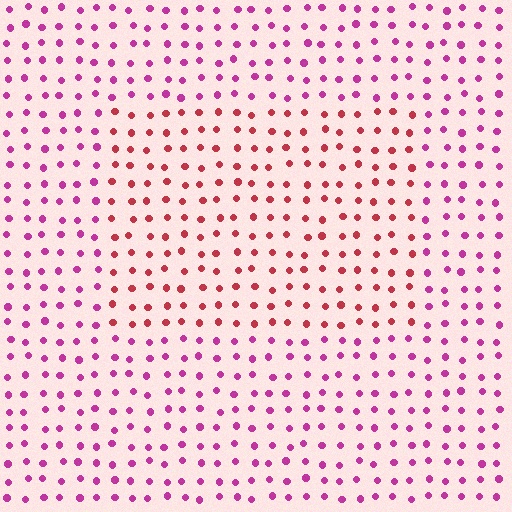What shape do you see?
I see a rectangle.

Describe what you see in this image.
The image is filled with small magenta elements in a uniform arrangement. A rectangle-shaped region is visible where the elements are tinted to a slightly different hue, forming a subtle color boundary.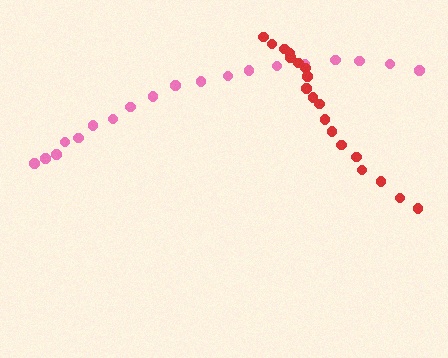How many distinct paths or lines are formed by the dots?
There are 2 distinct paths.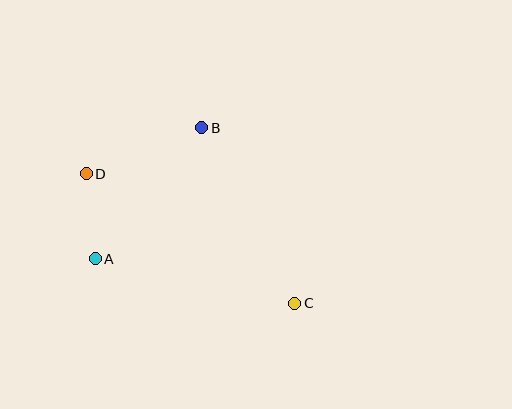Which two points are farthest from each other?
Points C and D are farthest from each other.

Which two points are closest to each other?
Points A and D are closest to each other.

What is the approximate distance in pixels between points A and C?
The distance between A and C is approximately 204 pixels.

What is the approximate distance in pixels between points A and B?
The distance between A and B is approximately 169 pixels.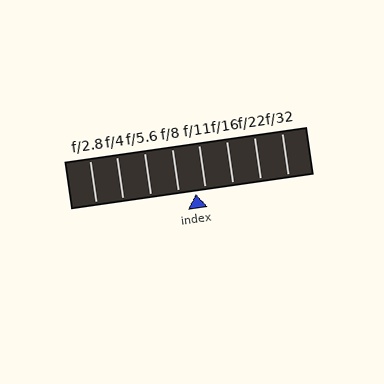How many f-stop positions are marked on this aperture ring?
There are 8 f-stop positions marked.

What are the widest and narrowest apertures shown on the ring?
The widest aperture shown is f/2.8 and the narrowest is f/32.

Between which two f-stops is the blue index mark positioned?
The index mark is between f/8 and f/11.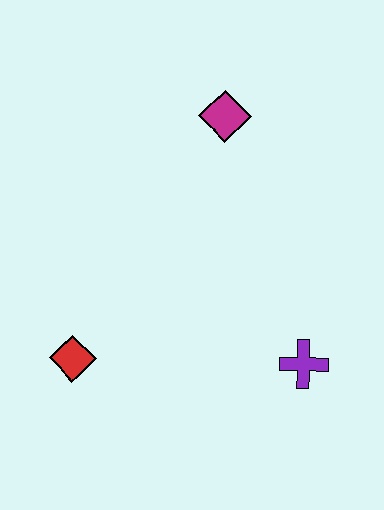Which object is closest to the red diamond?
The purple cross is closest to the red diamond.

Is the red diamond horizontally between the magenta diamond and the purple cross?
No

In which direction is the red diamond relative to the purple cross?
The red diamond is to the left of the purple cross.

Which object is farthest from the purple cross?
The magenta diamond is farthest from the purple cross.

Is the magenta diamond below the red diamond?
No